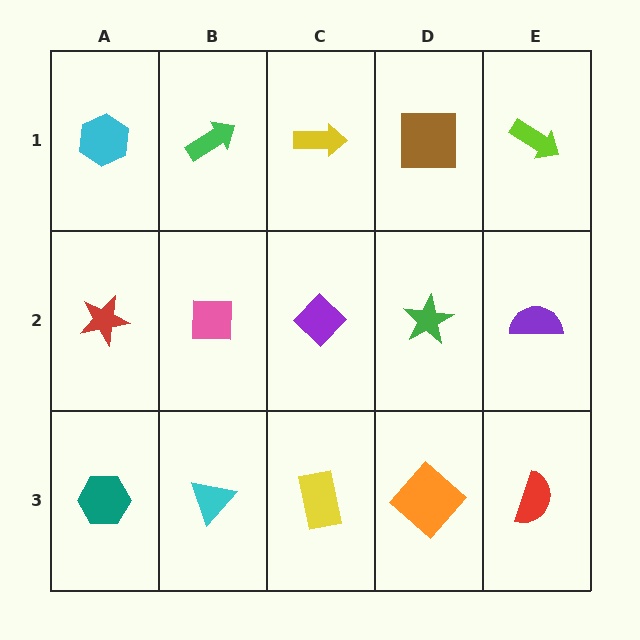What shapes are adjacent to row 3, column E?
A purple semicircle (row 2, column E), an orange diamond (row 3, column D).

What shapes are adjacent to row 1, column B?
A pink square (row 2, column B), a cyan hexagon (row 1, column A), a yellow arrow (row 1, column C).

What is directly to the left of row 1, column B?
A cyan hexagon.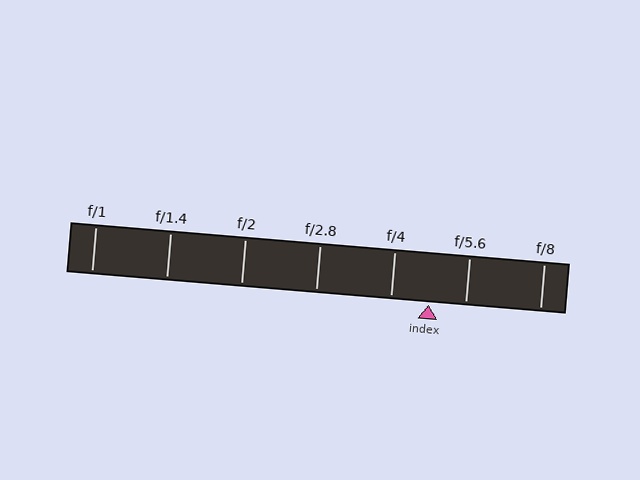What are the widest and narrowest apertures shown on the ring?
The widest aperture shown is f/1 and the narrowest is f/8.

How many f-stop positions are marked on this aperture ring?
There are 7 f-stop positions marked.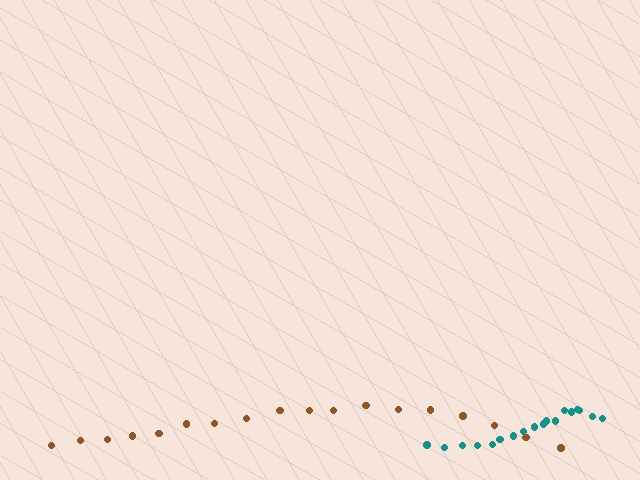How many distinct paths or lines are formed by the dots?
There are 2 distinct paths.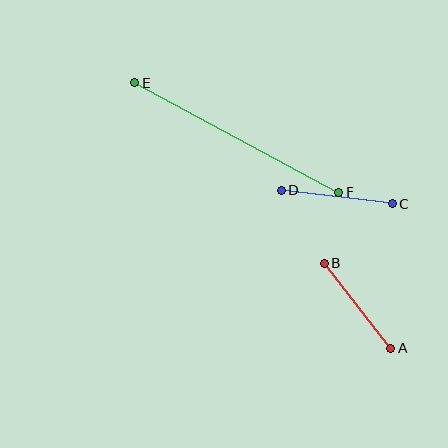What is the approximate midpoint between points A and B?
The midpoint is at approximately (357, 306) pixels.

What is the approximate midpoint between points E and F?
The midpoint is at approximately (237, 137) pixels.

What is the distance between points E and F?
The distance is approximately 232 pixels.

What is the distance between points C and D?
The distance is approximately 112 pixels.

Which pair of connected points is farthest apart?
Points E and F are farthest apart.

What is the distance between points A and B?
The distance is approximately 108 pixels.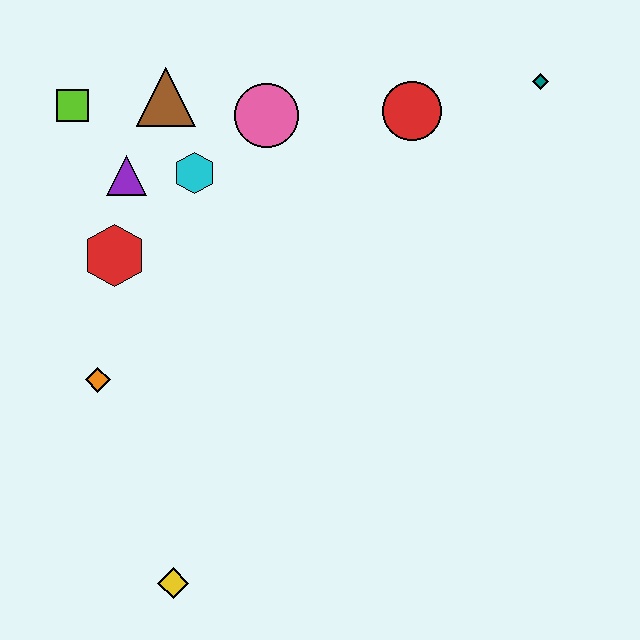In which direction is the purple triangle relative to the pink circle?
The purple triangle is to the left of the pink circle.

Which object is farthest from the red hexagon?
The teal diamond is farthest from the red hexagon.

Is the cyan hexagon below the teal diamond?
Yes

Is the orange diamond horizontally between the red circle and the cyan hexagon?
No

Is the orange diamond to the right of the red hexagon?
No